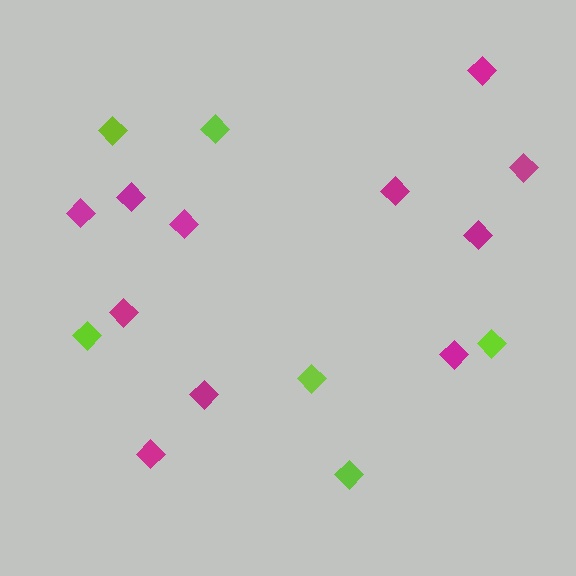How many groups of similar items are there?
There are 2 groups: one group of magenta diamonds (11) and one group of lime diamonds (6).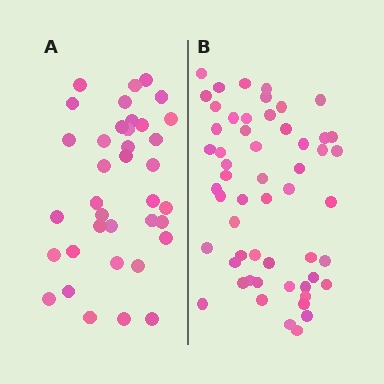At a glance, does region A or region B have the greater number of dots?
Region B (the right region) has more dots.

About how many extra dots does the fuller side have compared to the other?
Region B has approximately 20 more dots than region A.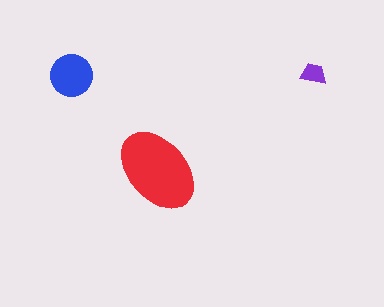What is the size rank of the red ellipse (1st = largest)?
1st.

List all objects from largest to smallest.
The red ellipse, the blue circle, the purple trapezoid.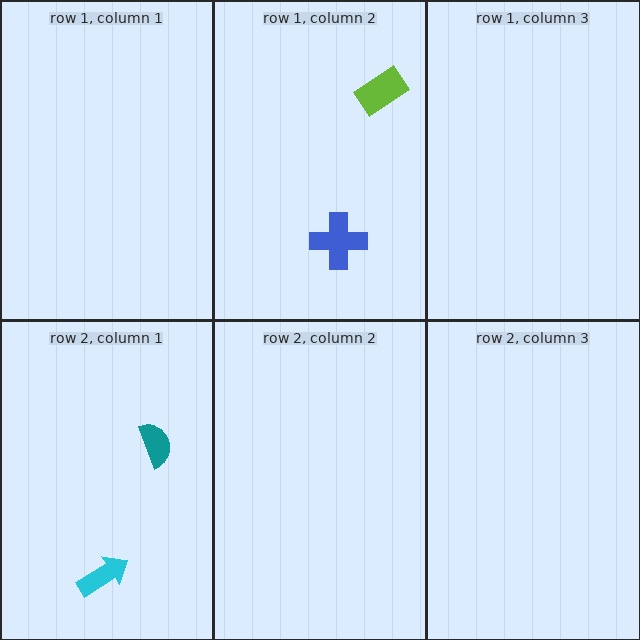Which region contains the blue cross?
The row 1, column 2 region.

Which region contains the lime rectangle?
The row 1, column 2 region.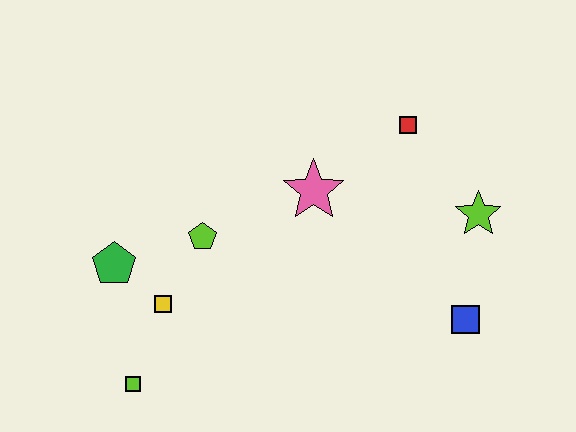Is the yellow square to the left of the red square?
Yes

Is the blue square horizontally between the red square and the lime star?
Yes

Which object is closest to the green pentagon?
The yellow square is closest to the green pentagon.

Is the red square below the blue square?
No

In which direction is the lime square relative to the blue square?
The lime square is to the left of the blue square.